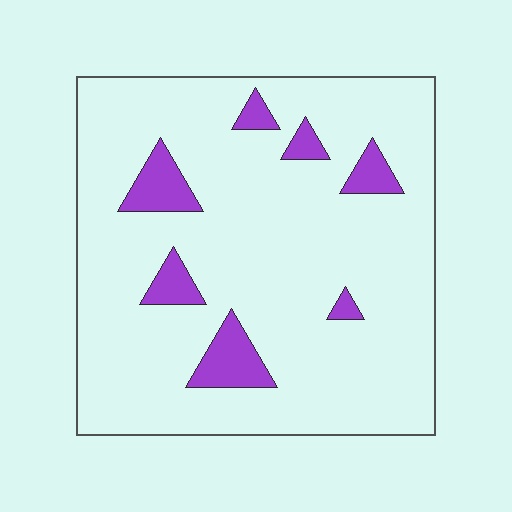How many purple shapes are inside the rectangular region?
7.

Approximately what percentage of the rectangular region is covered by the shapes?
Approximately 10%.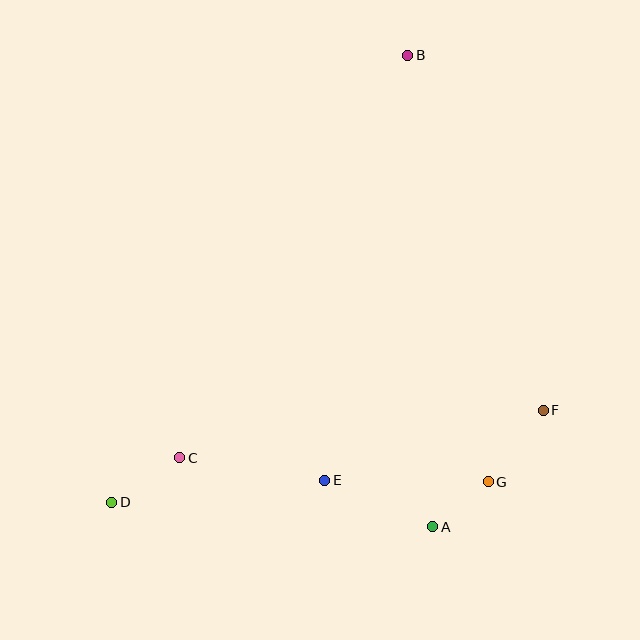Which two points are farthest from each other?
Points B and D are farthest from each other.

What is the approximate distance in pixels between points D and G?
The distance between D and G is approximately 377 pixels.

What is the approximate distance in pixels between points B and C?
The distance between B and C is approximately 463 pixels.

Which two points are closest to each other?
Points A and G are closest to each other.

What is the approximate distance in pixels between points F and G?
The distance between F and G is approximately 90 pixels.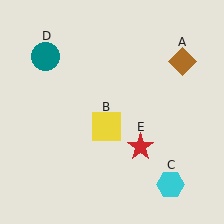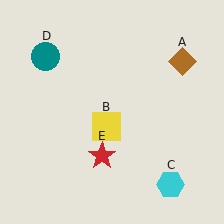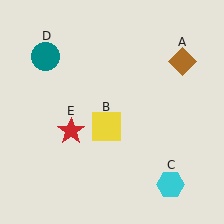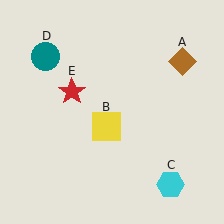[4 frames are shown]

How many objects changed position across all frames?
1 object changed position: red star (object E).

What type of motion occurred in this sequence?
The red star (object E) rotated clockwise around the center of the scene.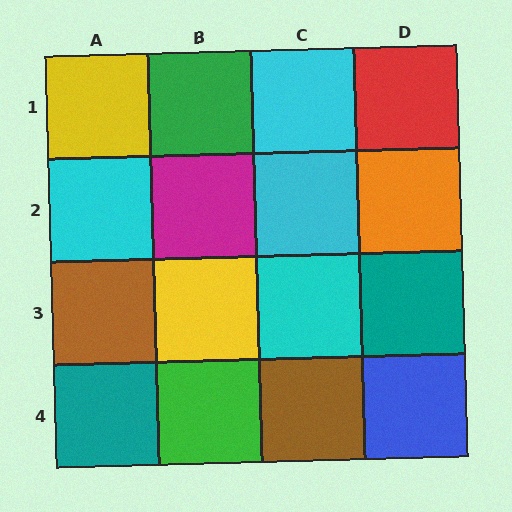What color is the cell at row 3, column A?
Brown.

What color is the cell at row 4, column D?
Blue.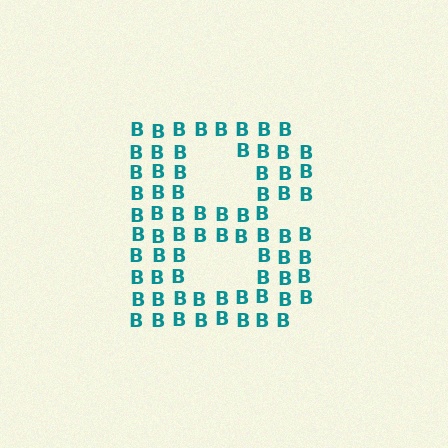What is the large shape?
The large shape is the letter B.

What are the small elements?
The small elements are letter B's.